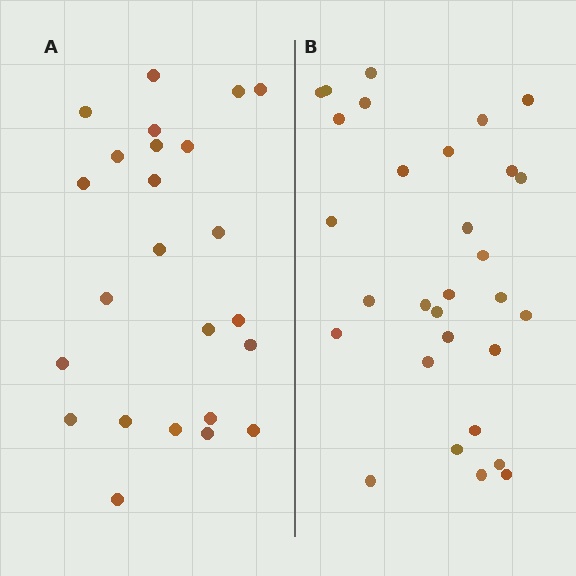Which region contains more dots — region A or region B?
Region B (the right region) has more dots.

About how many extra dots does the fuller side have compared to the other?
Region B has about 6 more dots than region A.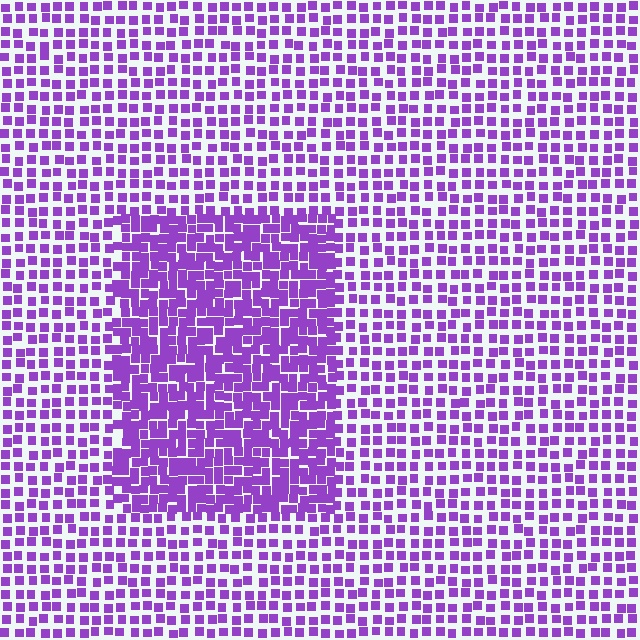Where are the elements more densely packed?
The elements are more densely packed inside the rectangle boundary.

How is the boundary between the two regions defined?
The boundary is defined by a change in element density (approximately 1.9x ratio). All elements are the same color, size, and shape.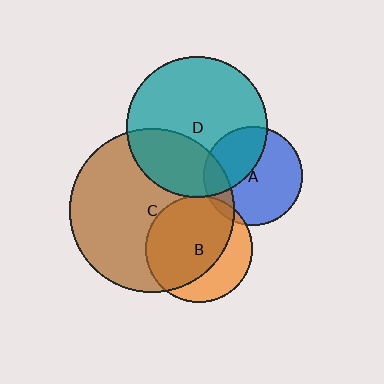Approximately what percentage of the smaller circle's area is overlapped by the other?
Approximately 15%.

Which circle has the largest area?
Circle C (brown).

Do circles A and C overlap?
Yes.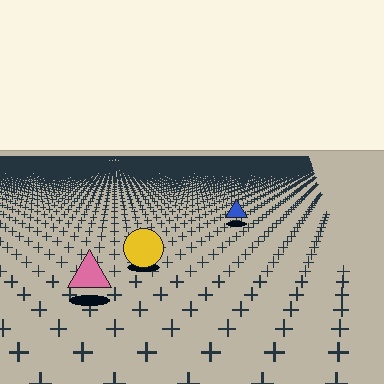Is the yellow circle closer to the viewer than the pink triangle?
No. The pink triangle is closer — you can tell from the texture gradient: the ground texture is coarser near it.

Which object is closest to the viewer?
The pink triangle is closest. The texture marks near it are larger and more spread out.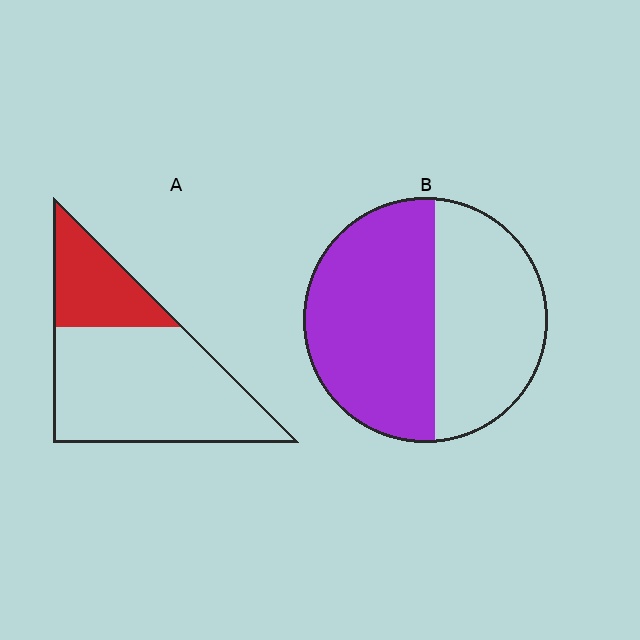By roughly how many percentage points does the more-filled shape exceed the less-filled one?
By roughly 25 percentage points (B over A).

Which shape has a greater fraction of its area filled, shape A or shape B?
Shape B.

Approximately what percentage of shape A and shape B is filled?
A is approximately 30% and B is approximately 55%.